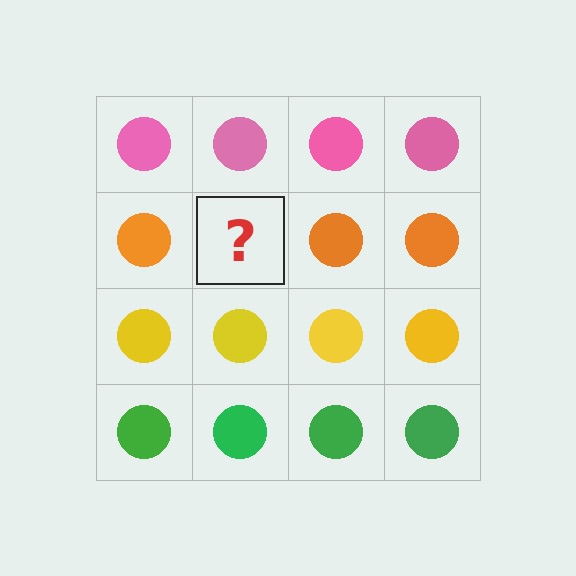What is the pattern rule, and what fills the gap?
The rule is that each row has a consistent color. The gap should be filled with an orange circle.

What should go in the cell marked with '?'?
The missing cell should contain an orange circle.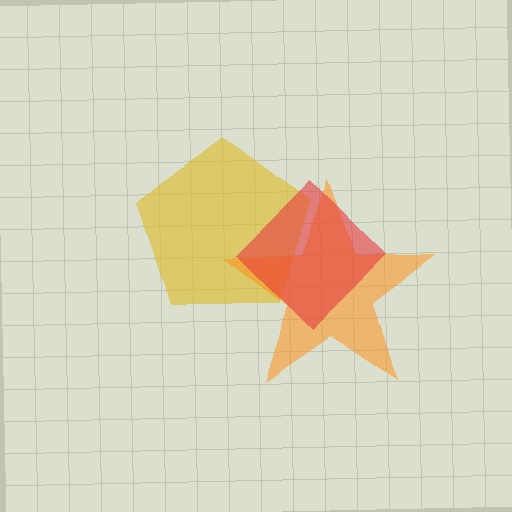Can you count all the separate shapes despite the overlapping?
Yes, there are 3 separate shapes.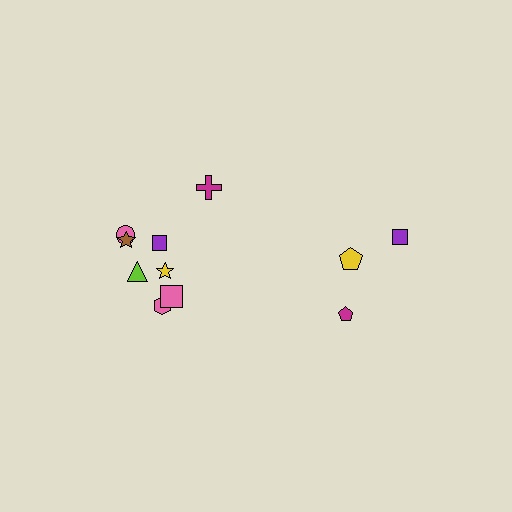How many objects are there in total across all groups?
There are 11 objects.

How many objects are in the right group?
There are 3 objects.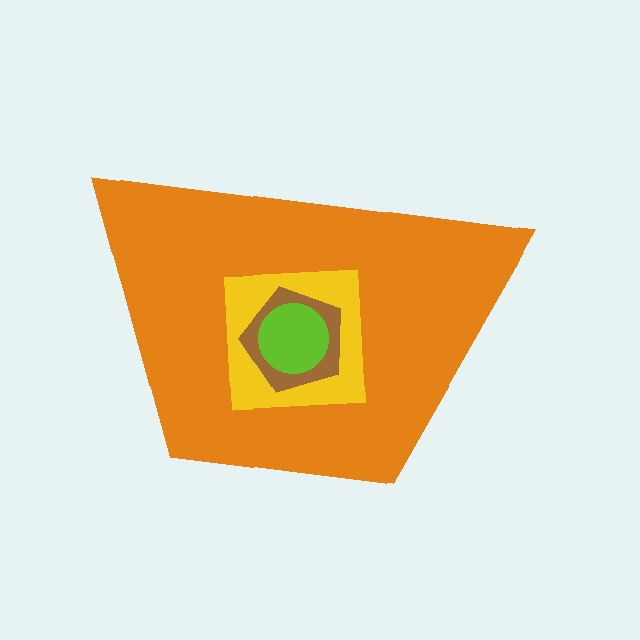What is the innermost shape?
The lime circle.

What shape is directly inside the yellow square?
The brown pentagon.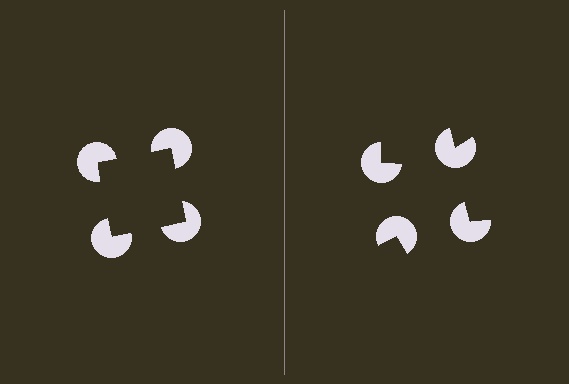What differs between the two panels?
The pac-man discs are positioned identically on both sides; only the wedge orientations differ. On the left they align to a square; on the right they are misaligned.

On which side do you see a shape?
An illusory square appears on the left side. On the right side the wedge cuts are rotated, so no coherent shape forms.